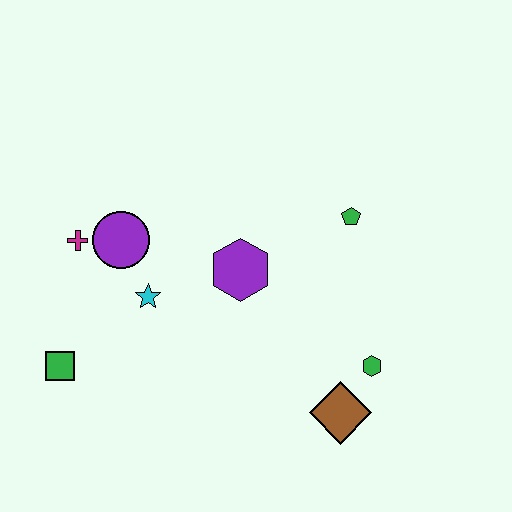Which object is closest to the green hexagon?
The brown diamond is closest to the green hexagon.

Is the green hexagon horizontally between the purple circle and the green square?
No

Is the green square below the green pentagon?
Yes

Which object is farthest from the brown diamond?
The magenta cross is farthest from the brown diamond.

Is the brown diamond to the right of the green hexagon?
No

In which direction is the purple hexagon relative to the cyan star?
The purple hexagon is to the right of the cyan star.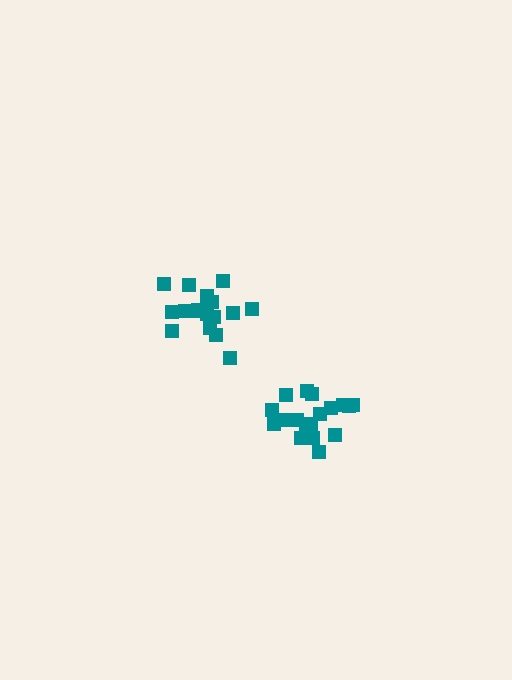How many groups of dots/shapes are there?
There are 2 groups.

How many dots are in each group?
Group 1: 16 dots, Group 2: 18 dots (34 total).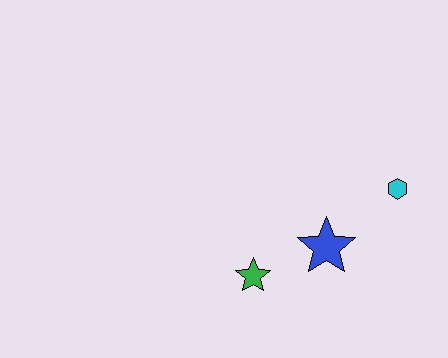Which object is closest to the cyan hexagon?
The blue star is closest to the cyan hexagon.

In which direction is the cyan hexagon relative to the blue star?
The cyan hexagon is to the right of the blue star.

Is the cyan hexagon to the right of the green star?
Yes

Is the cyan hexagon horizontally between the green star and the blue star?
No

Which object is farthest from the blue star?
The cyan hexagon is farthest from the blue star.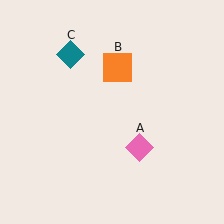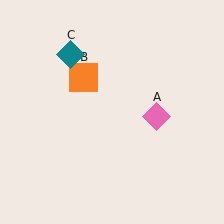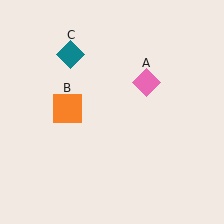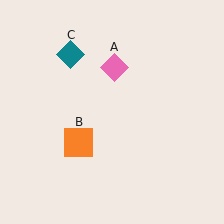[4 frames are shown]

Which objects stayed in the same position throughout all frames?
Teal diamond (object C) remained stationary.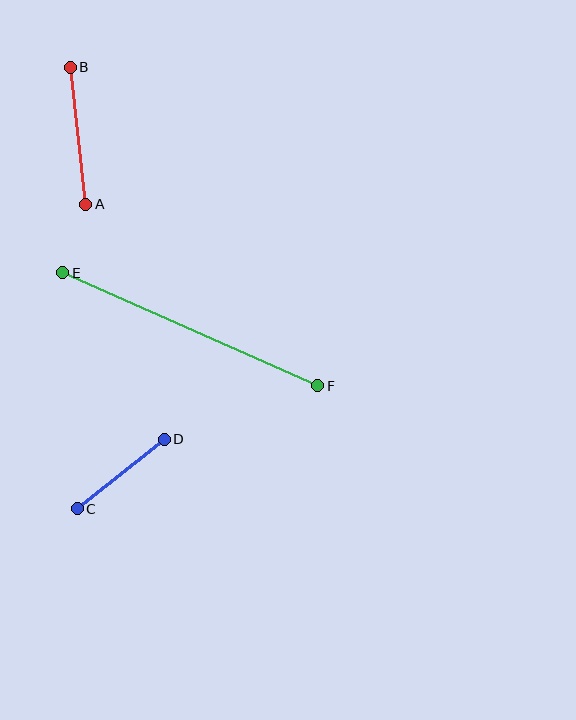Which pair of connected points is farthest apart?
Points E and F are farthest apart.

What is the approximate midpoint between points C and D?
The midpoint is at approximately (121, 474) pixels.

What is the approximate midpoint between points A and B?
The midpoint is at approximately (78, 136) pixels.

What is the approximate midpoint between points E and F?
The midpoint is at approximately (190, 329) pixels.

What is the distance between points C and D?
The distance is approximately 111 pixels.